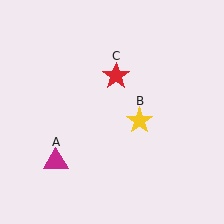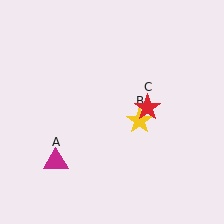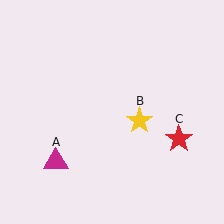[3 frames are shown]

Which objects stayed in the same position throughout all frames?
Magenta triangle (object A) and yellow star (object B) remained stationary.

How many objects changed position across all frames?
1 object changed position: red star (object C).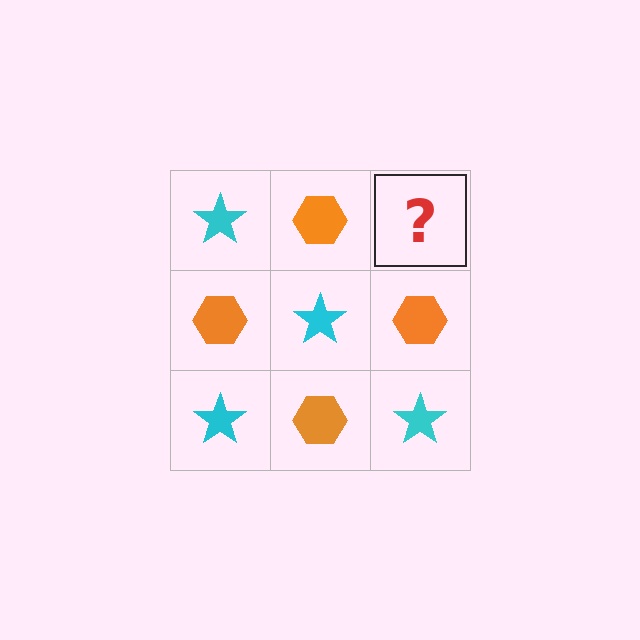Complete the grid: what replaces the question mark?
The question mark should be replaced with a cyan star.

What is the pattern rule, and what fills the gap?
The rule is that it alternates cyan star and orange hexagon in a checkerboard pattern. The gap should be filled with a cyan star.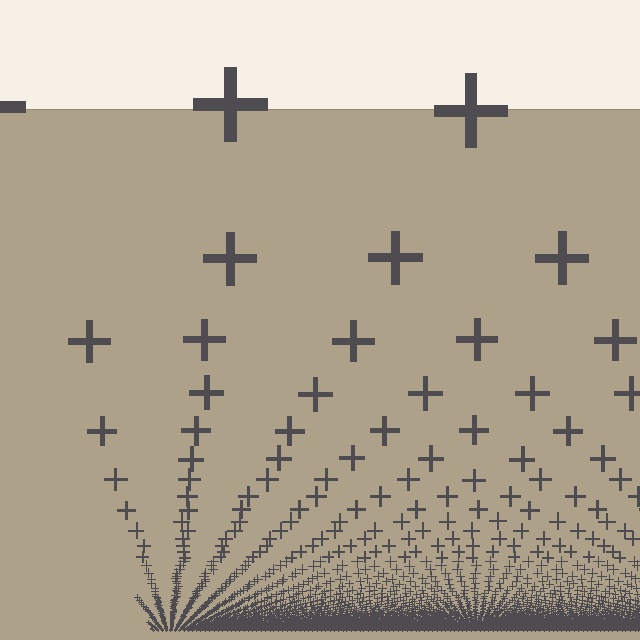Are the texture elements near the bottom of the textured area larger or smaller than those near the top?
Smaller. The gradient is inverted — elements near the bottom are smaller and denser.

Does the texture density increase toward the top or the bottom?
Density increases toward the bottom.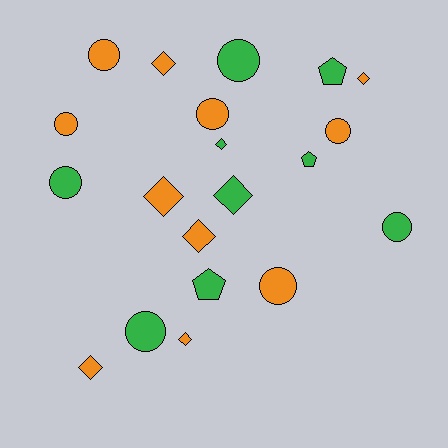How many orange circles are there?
There are 5 orange circles.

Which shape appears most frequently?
Circle, with 9 objects.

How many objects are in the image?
There are 20 objects.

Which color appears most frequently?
Orange, with 11 objects.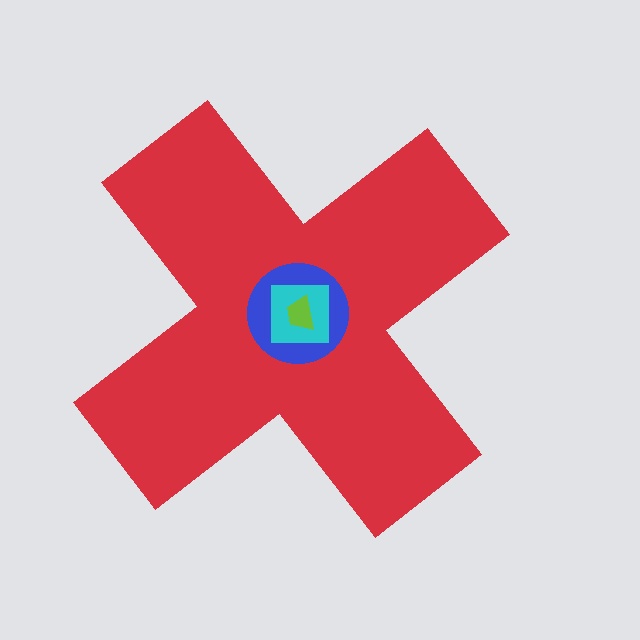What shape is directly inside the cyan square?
The lime trapezoid.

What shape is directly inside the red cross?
The blue circle.